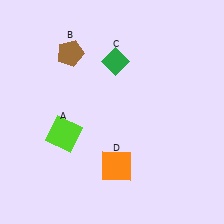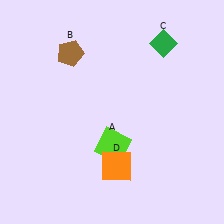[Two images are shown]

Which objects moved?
The objects that moved are: the lime square (A), the green diamond (C).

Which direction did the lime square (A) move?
The lime square (A) moved right.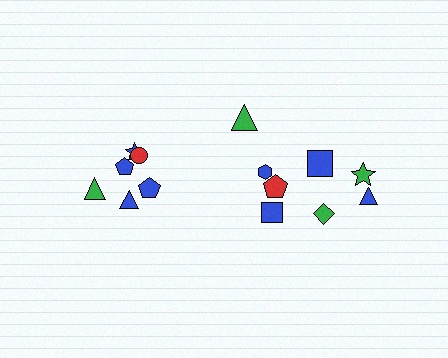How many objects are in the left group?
There are 6 objects.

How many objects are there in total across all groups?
There are 14 objects.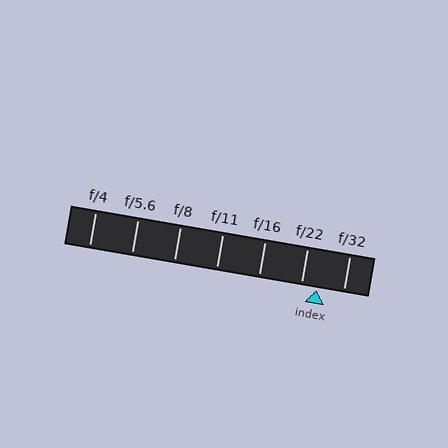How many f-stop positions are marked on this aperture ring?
There are 7 f-stop positions marked.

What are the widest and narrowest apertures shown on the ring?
The widest aperture shown is f/4 and the narrowest is f/32.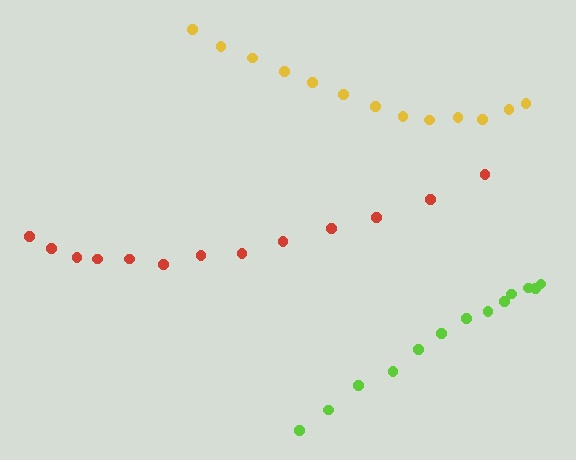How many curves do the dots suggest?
There are 3 distinct paths.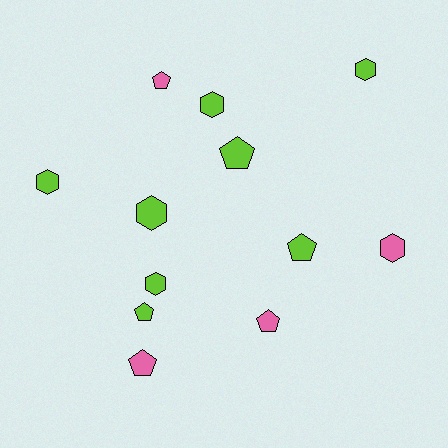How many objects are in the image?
There are 12 objects.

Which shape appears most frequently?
Pentagon, with 6 objects.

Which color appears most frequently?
Lime, with 8 objects.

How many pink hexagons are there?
There is 1 pink hexagon.